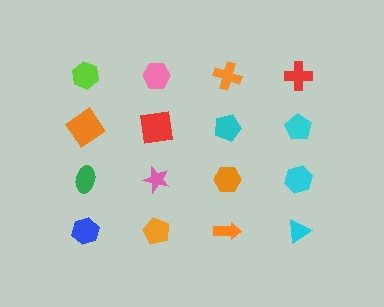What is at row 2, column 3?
A cyan pentagon.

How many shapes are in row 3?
4 shapes.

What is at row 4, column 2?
An orange pentagon.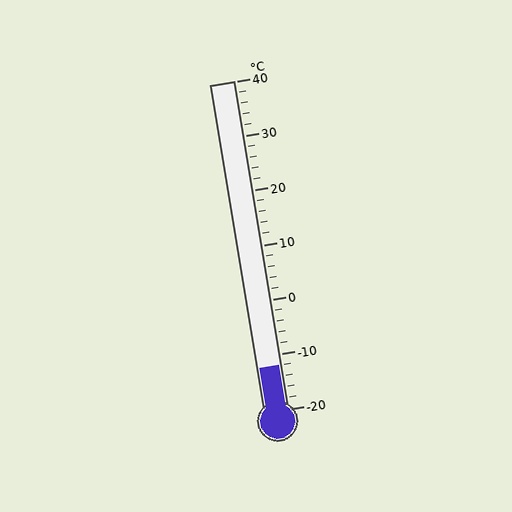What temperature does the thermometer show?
The thermometer shows approximately -12°C.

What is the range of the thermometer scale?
The thermometer scale ranges from -20°C to 40°C.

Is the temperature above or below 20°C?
The temperature is below 20°C.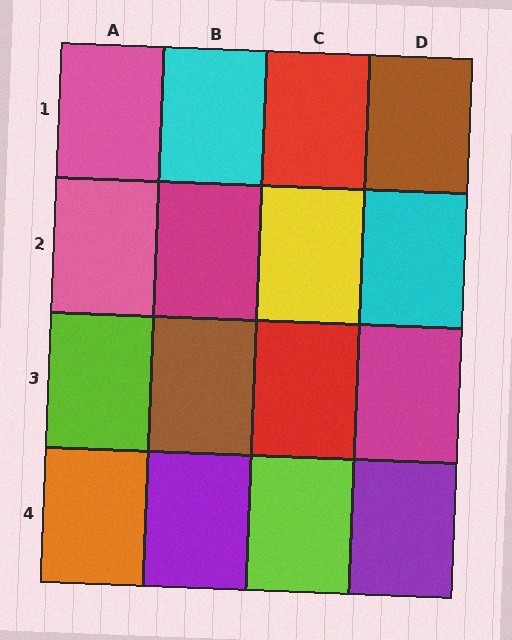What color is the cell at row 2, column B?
Magenta.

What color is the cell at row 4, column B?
Purple.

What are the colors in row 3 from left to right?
Lime, brown, red, magenta.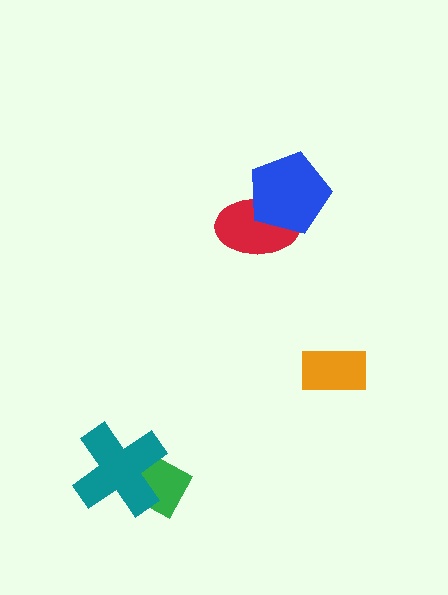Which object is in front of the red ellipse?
The blue pentagon is in front of the red ellipse.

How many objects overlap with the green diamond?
1 object overlaps with the green diamond.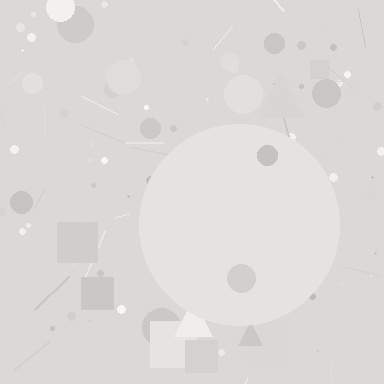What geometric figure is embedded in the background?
A circle is embedded in the background.